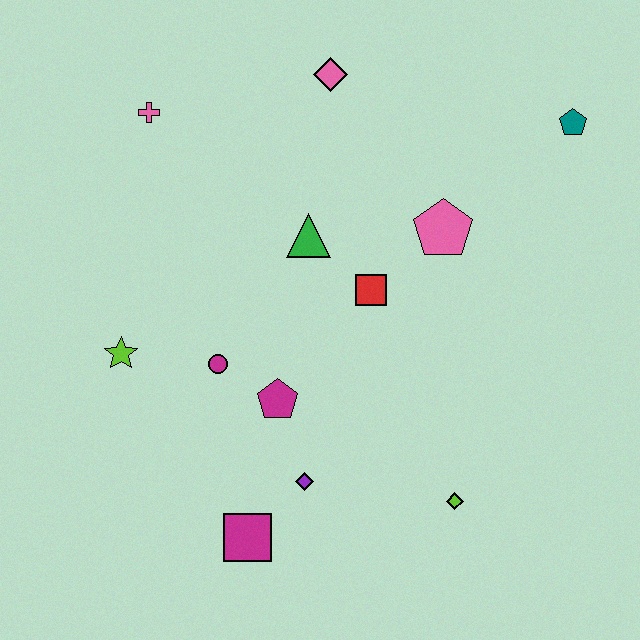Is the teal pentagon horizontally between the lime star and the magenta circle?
No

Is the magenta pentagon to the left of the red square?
Yes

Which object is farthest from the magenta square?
The teal pentagon is farthest from the magenta square.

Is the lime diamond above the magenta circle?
No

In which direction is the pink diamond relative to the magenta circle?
The pink diamond is above the magenta circle.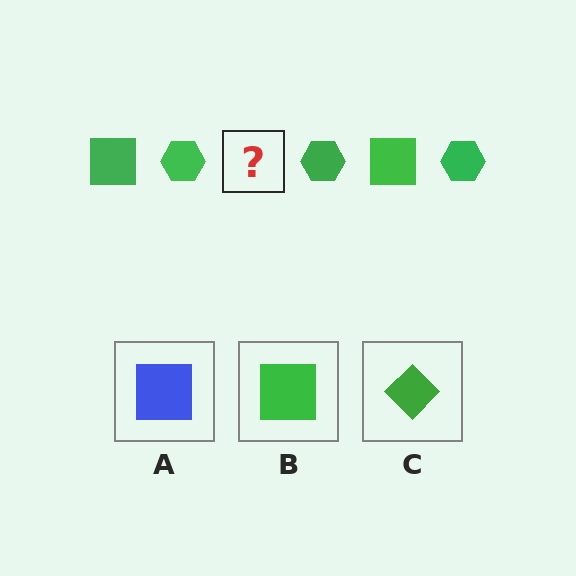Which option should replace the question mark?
Option B.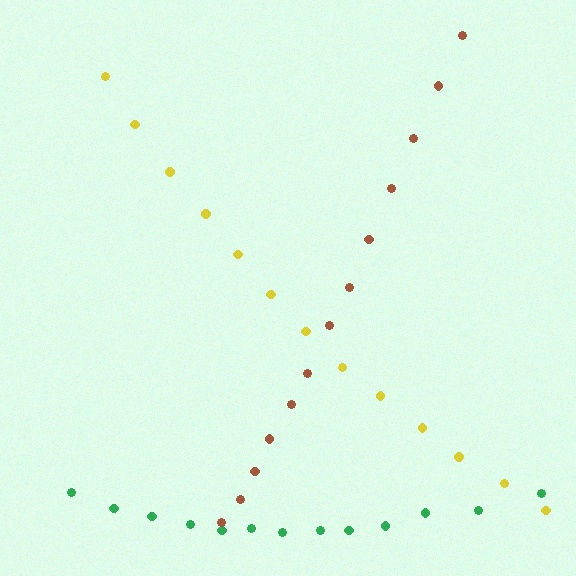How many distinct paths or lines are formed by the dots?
There are 3 distinct paths.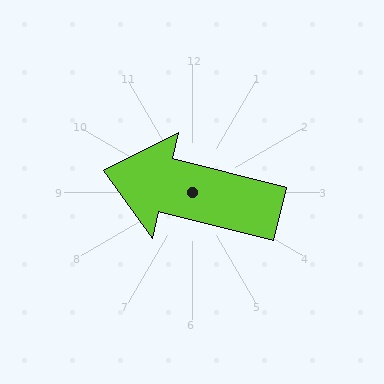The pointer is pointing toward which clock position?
Roughly 9 o'clock.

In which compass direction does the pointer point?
West.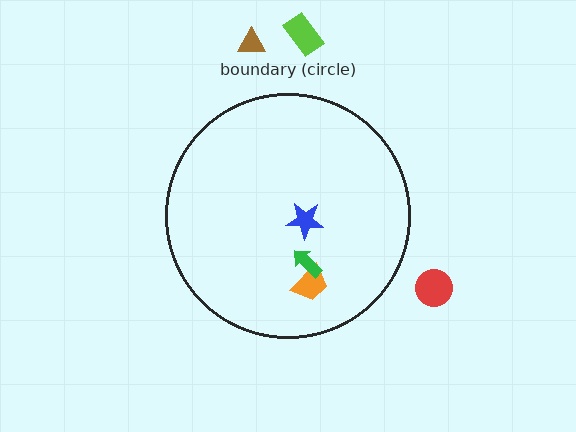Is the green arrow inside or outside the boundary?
Inside.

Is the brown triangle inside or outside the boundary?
Outside.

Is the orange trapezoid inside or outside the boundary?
Inside.